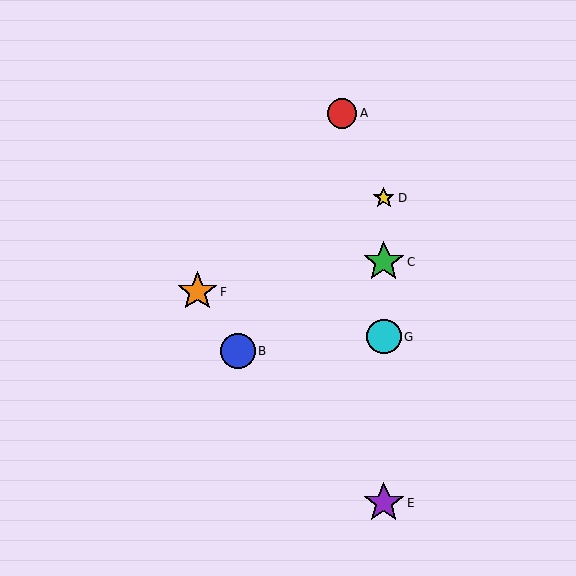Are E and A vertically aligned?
No, E is at x≈384 and A is at x≈342.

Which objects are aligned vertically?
Objects C, D, E, G are aligned vertically.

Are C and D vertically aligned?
Yes, both are at x≈384.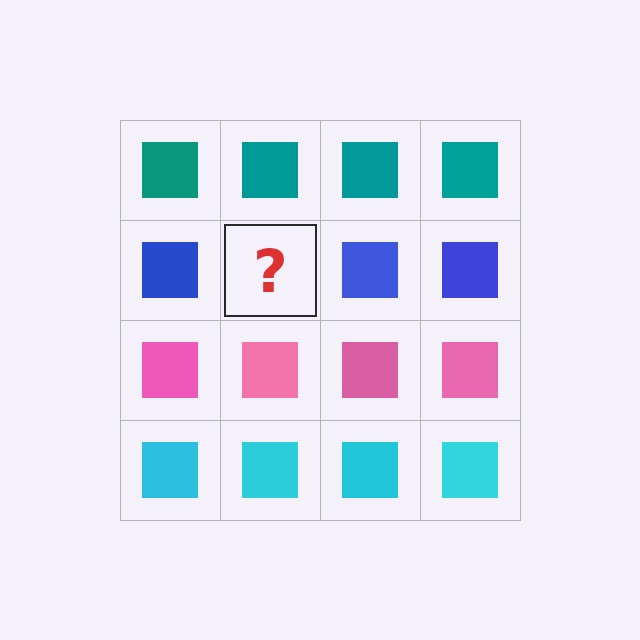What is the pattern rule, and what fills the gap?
The rule is that each row has a consistent color. The gap should be filled with a blue square.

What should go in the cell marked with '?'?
The missing cell should contain a blue square.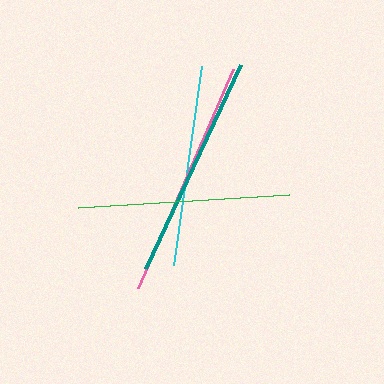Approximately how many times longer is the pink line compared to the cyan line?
The pink line is approximately 1.2 times the length of the cyan line.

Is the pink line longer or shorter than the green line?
The pink line is longer than the green line.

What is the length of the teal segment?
The teal segment is approximately 225 pixels long.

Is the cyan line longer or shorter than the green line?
The green line is longer than the cyan line.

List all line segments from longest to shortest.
From longest to shortest: pink, teal, green, cyan.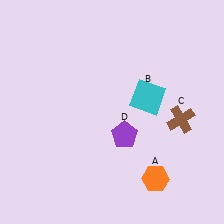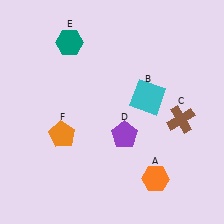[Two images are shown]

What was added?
A teal hexagon (E), an orange pentagon (F) were added in Image 2.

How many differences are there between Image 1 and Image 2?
There are 2 differences between the two images.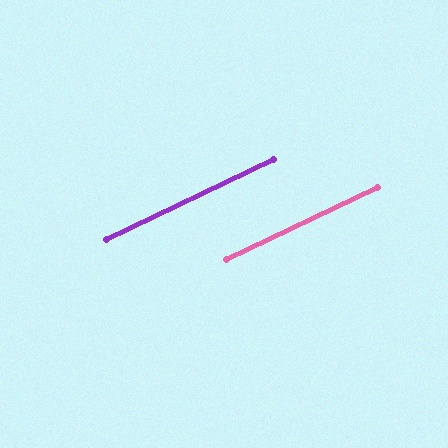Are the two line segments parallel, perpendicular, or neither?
Parallel — their directions differ by only 0.3°.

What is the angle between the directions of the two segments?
Approximately 0 degrees.